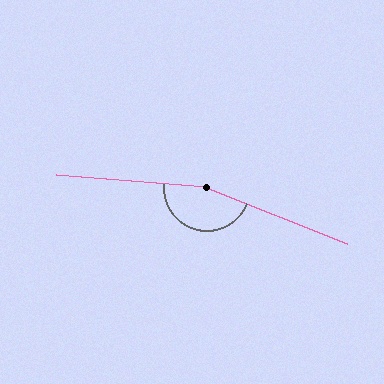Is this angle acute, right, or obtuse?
It is obtuse.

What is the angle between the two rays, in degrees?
Approximately 163 degrees.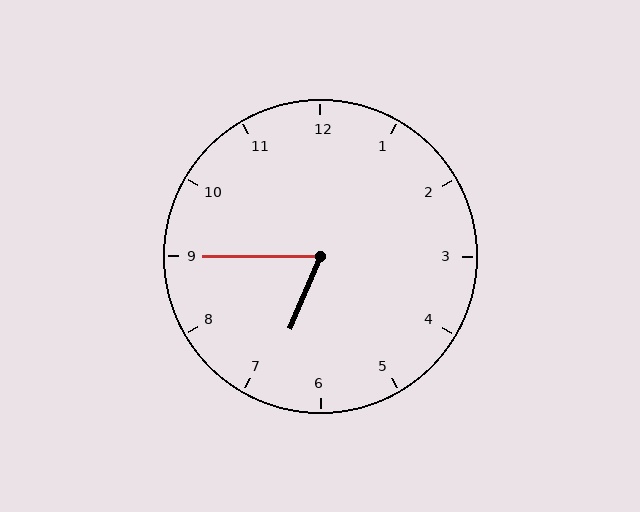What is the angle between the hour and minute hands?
Approximately 68 degrees.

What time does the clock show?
6:45.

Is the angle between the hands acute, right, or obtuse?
It is acute.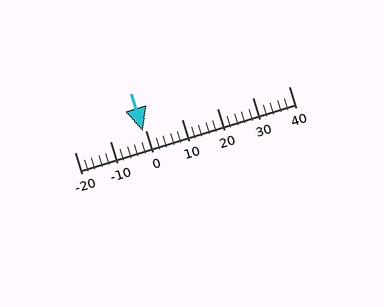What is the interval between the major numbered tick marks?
The major tick marks are spaced 10 units apart.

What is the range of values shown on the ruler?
The ruler shows values from -20 to 40.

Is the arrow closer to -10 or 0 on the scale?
The arrow is closer to 0.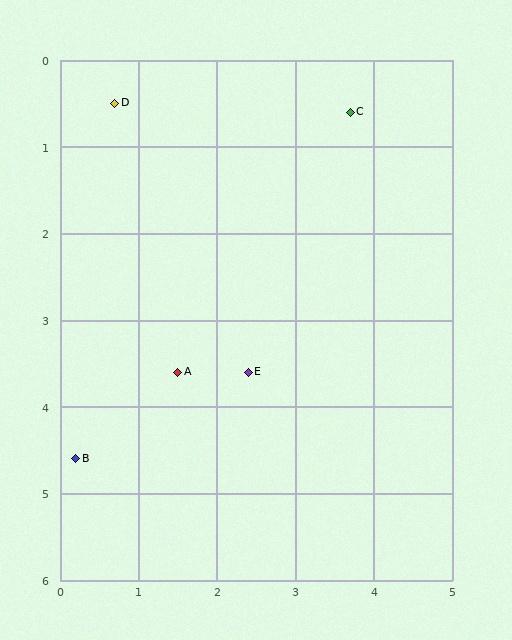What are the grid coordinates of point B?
Point B is at approximately (0.2, 4.6).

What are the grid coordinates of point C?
Point C is at approximately (3.7, 0.6).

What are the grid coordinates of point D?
Point D is at approximately (0.7, 0.5).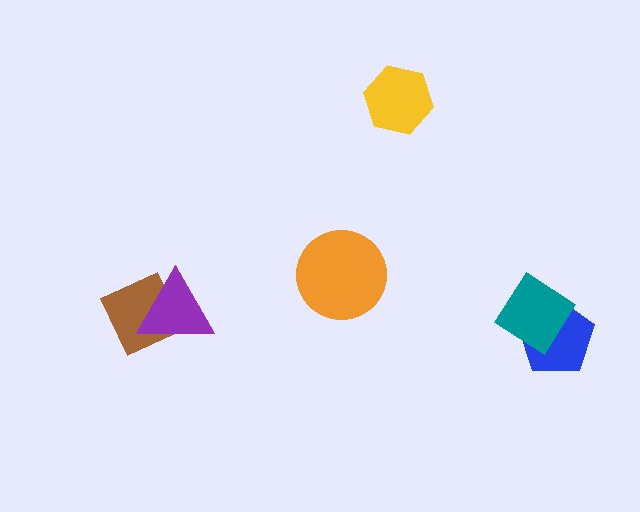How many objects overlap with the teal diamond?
1 object overlaps with the teal diamond.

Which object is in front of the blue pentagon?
The teal diamond is in front of the blue pentagon.